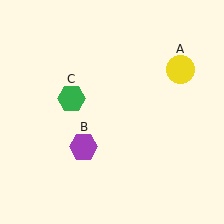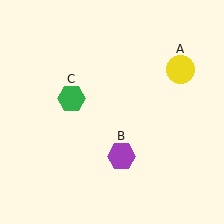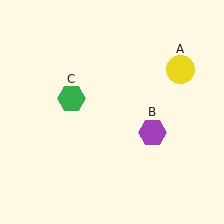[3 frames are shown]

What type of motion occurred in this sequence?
The purple hexagon (object B) rotated counterclockwise around the center of the scene.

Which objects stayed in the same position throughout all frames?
Yellow circle (object A) and green hexagon (object C) remained stationary.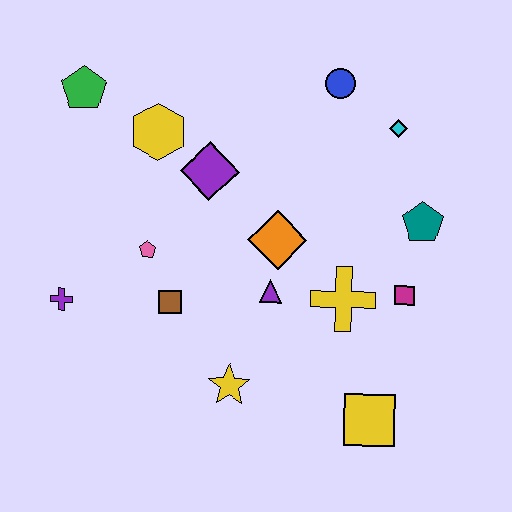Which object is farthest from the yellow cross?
The green pentagon is farthest from the yellow cross.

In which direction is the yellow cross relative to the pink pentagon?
The yellow cross is to the right of the pink pentagon.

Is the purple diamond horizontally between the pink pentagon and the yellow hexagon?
No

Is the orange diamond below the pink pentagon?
No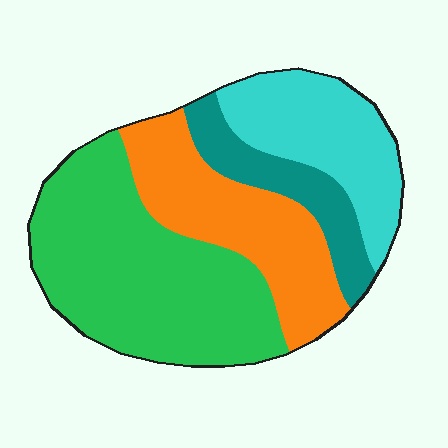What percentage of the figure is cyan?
Cyan takes up less than a quarter of the figure.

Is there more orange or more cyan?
Orange.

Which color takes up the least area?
Teal, at roughly 10%.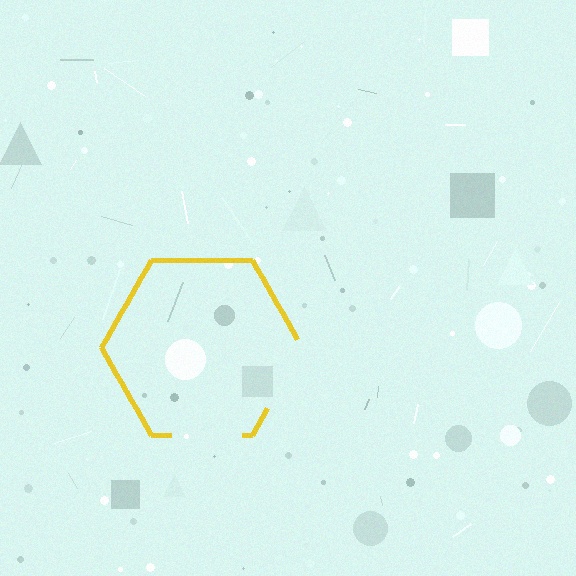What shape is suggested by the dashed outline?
The dashed outline suggests a hexagon.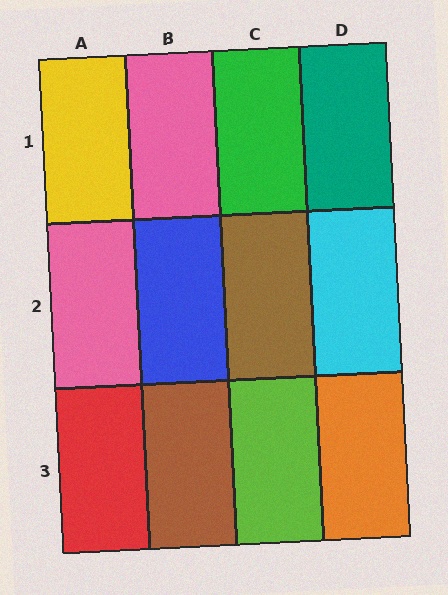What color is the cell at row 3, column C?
Lime.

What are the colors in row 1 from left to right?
Yellow, pink, green, teal.